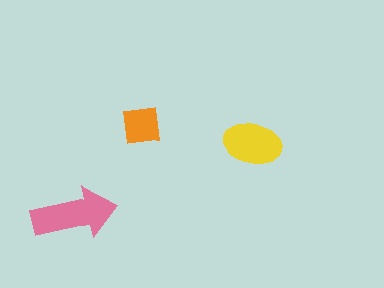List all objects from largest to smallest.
The pink arrow, the yellow ellipse, the orange square.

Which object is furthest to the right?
The yellow ellipse is rightmost.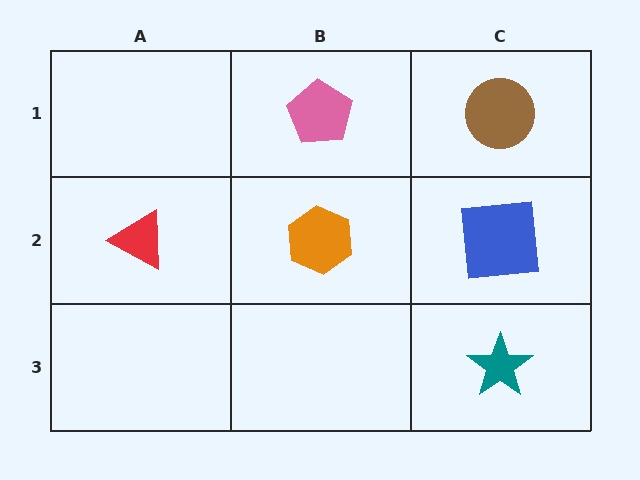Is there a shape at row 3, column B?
No, that cell is empty.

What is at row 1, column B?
A pink pentagon.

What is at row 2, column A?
A red triangle.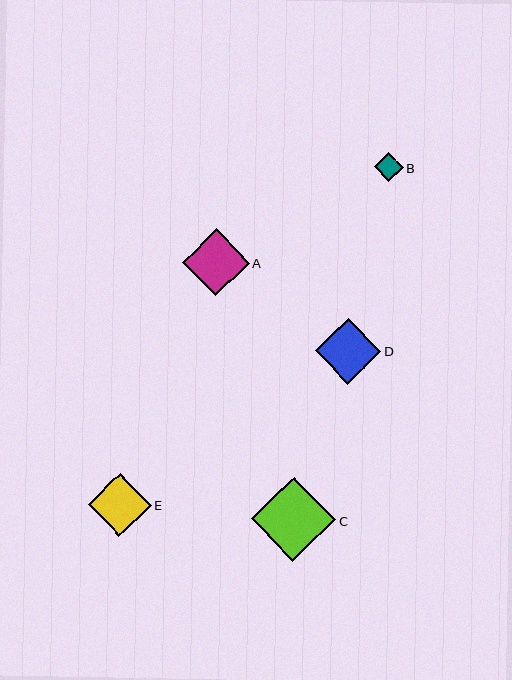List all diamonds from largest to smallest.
From largest to smallest: C, A, D, E, B.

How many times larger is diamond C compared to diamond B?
Diamond C is approximately 2.9 times the size of diamond B.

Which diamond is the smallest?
Diamond B is the smallest with a size of approximately 29 pixels.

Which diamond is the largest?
Diamond C is the largest with a size of approximately 84 pixels.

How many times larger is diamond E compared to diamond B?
Diamond E is approximately 2.2 times the size of diamond B.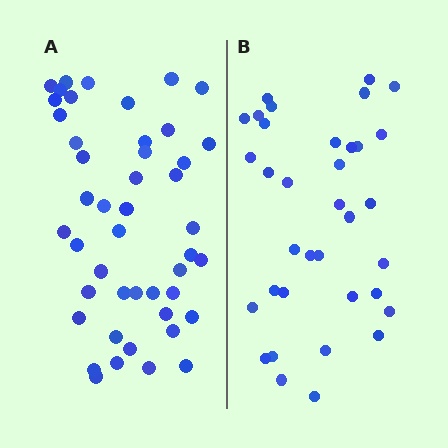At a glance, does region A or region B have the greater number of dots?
Region A (the left region) has more dots.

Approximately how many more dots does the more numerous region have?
Region A has roughly 12 or so more dots than region B.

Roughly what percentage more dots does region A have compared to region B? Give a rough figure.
About 30% more.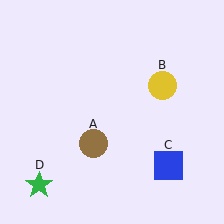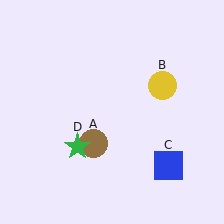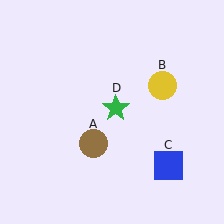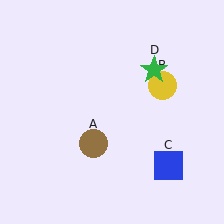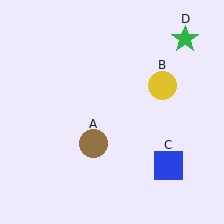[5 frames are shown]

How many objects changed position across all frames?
1 object changed position: green star (object D).